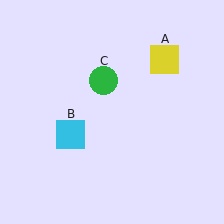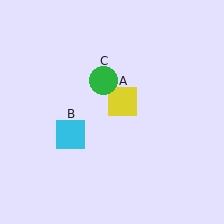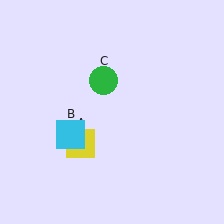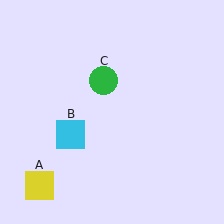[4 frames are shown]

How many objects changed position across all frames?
1 object changed position: yellow square (object A).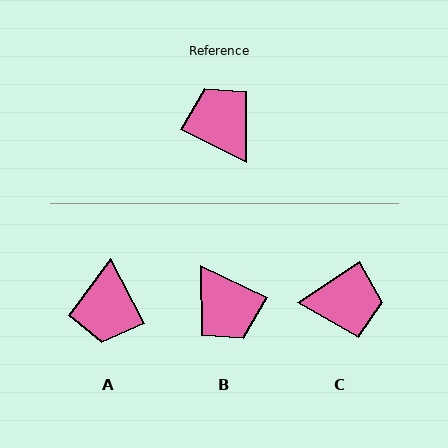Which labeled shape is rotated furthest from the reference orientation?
B, about 180 degrees away.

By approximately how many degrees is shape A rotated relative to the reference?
Approximately 144 degrees counter-clockwise.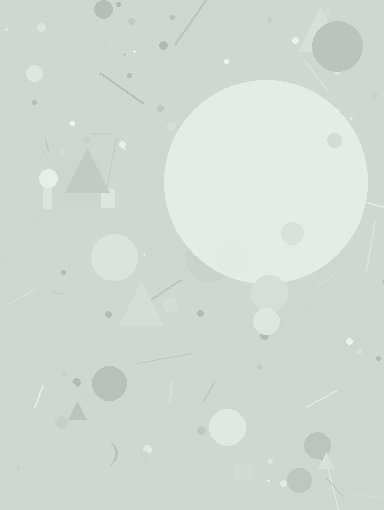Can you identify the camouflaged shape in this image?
The camouflaged shape is a circle.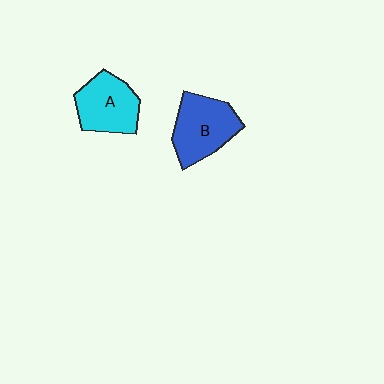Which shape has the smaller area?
Shape A (cyan).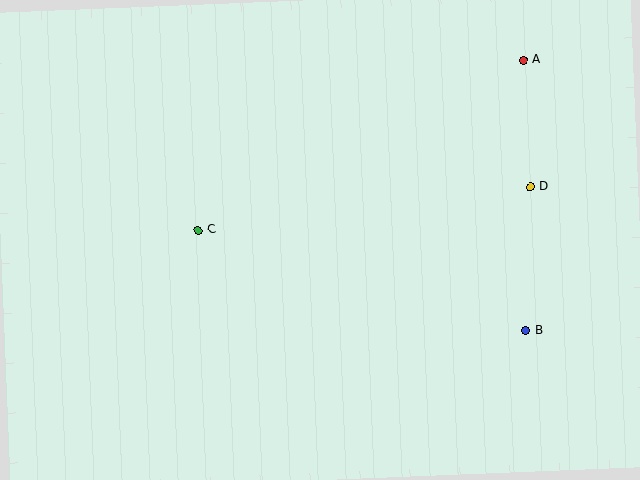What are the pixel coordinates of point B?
Point B is at (525, 330).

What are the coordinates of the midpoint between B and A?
The midpoint between B and A is at (524, 195).